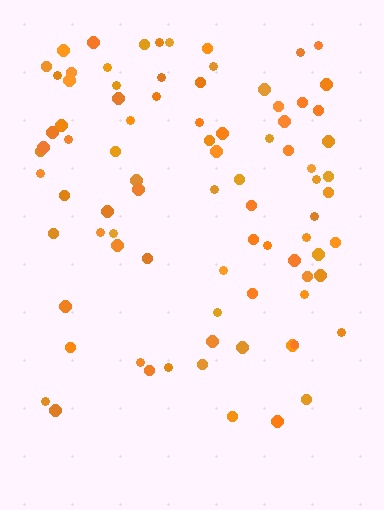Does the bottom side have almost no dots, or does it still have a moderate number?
Still a moderate number, just noticeably fewer than the top.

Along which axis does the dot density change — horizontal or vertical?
Vertical.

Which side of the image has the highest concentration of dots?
The top.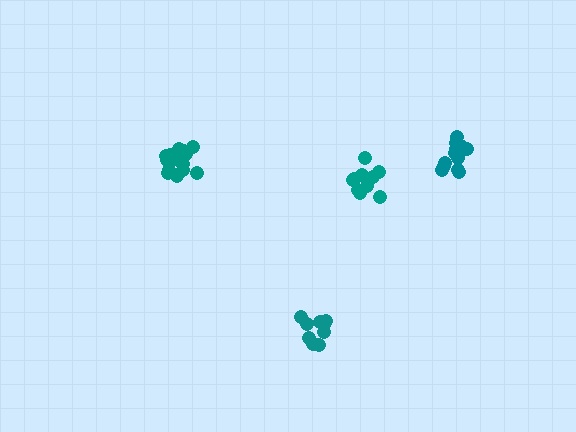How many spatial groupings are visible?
There are 4 spatial groupings.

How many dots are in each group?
Group 1: 15 dots, Group 2: 9 dots, Group 3: 10 dots, Group 4: 15 dots (49 total).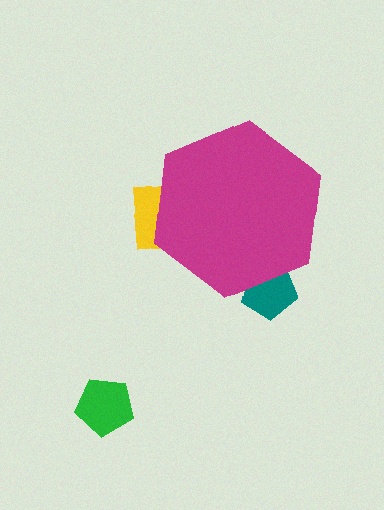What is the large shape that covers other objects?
A magenta hexagon.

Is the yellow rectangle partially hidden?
Yes, the yellow rectangle is partially hidden behind the magenta hexagon.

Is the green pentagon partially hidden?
No, the green pentagon is fully visible.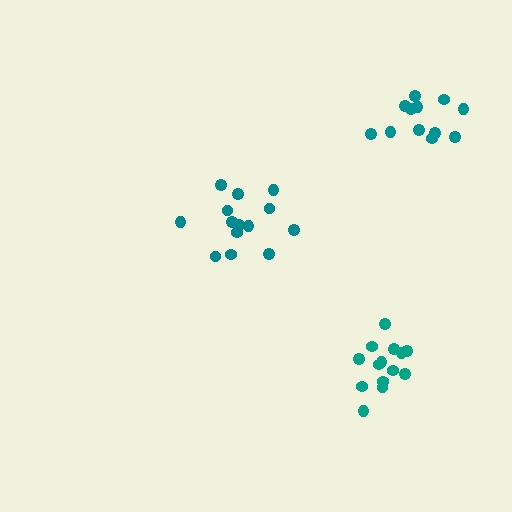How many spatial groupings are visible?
There are 3 spatial groupings.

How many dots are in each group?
Group 1: 14 dots, Group 2: 14 dots, Group 3: 12 dots (40 total).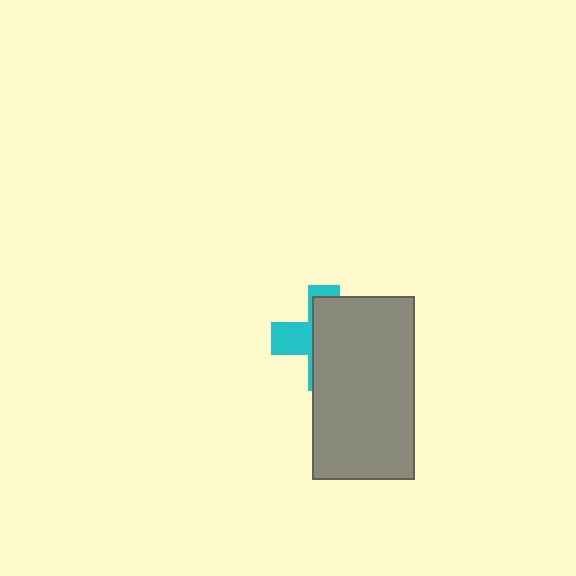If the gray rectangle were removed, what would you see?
You would see the complete cyan cross.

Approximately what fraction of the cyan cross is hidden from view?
Roughly 67% of the cyan cross is hidden behind the gray rectangle.